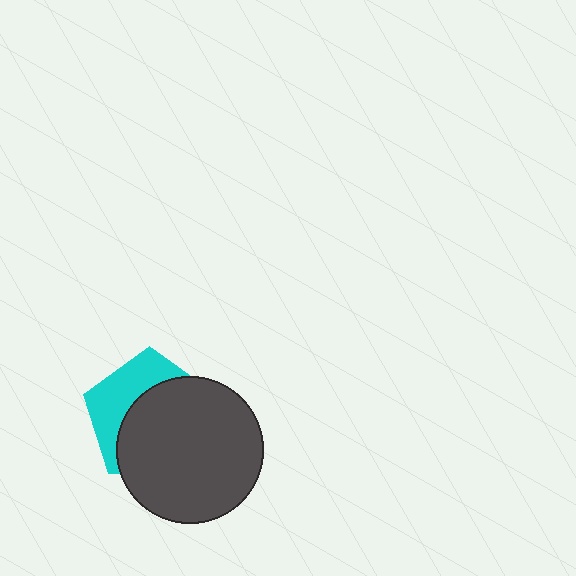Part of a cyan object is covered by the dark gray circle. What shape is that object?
It is a pentagon.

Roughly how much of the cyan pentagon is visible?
A small part of it is visible (roughly 37%).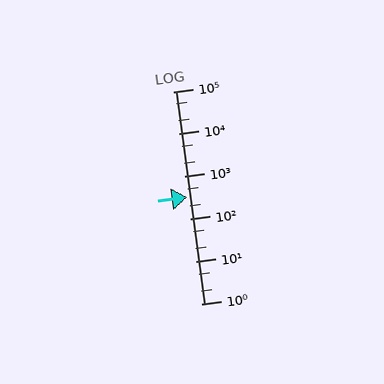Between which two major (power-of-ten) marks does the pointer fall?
The pointer is between 100 and 1000.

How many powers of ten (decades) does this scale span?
The scale spans 5 decades, from 1 to 100000.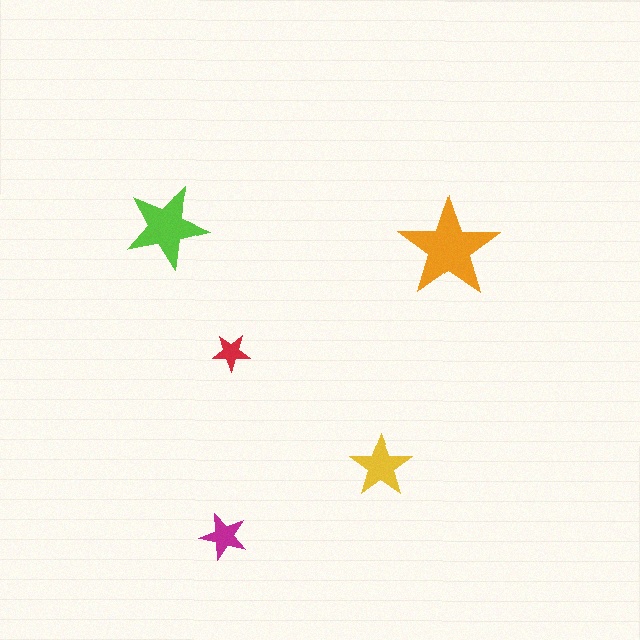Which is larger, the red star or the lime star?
The lime one.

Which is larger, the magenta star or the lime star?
The lime one.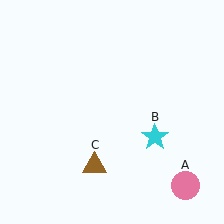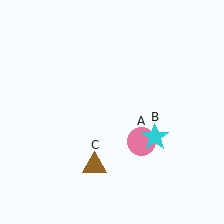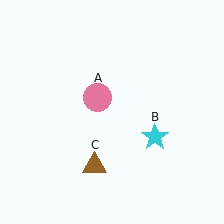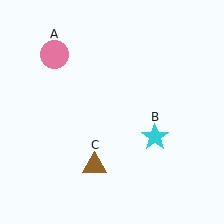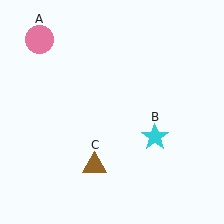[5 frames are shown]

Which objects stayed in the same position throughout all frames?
Cyan star (object B) and brown triangle (object C) remained stationary.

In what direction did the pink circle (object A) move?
The pink circle (object A) moved up and to the left.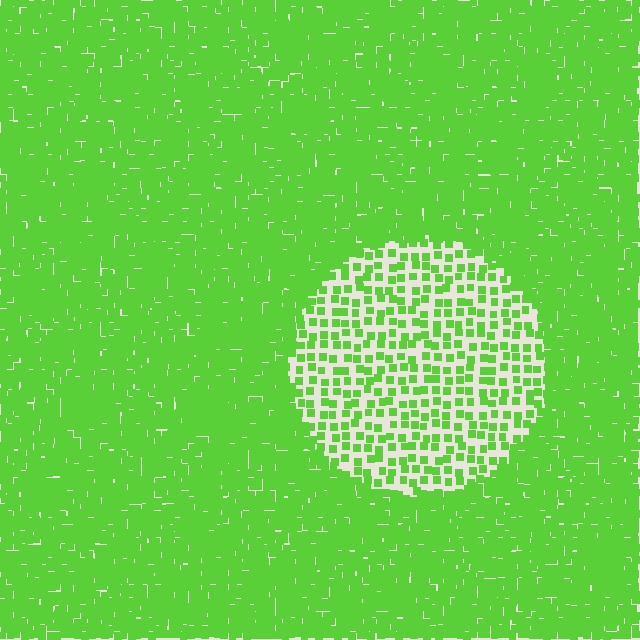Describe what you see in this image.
The image contains small lime elements arranged at two different densities. A circle-shaped region is visible where the elements are less densely packed than the surrounding area.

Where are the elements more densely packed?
The elements are more densely packed outside the circle boundary.